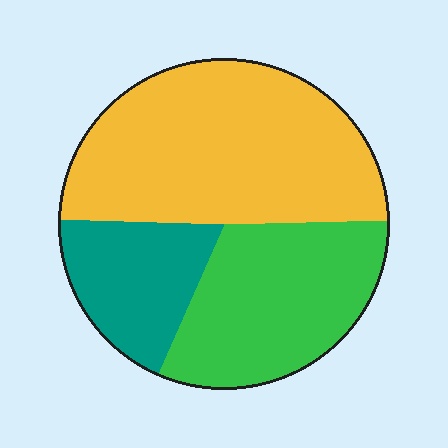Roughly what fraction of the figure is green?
Green covers 32% of the figure.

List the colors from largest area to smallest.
From largest to smallest: yellow, green, teal.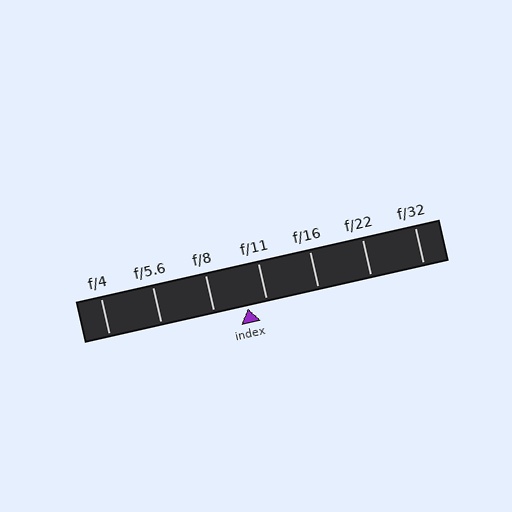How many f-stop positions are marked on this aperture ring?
There are 7 f-stop positions marked.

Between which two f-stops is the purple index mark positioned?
The index mark is between f/8 and f/11.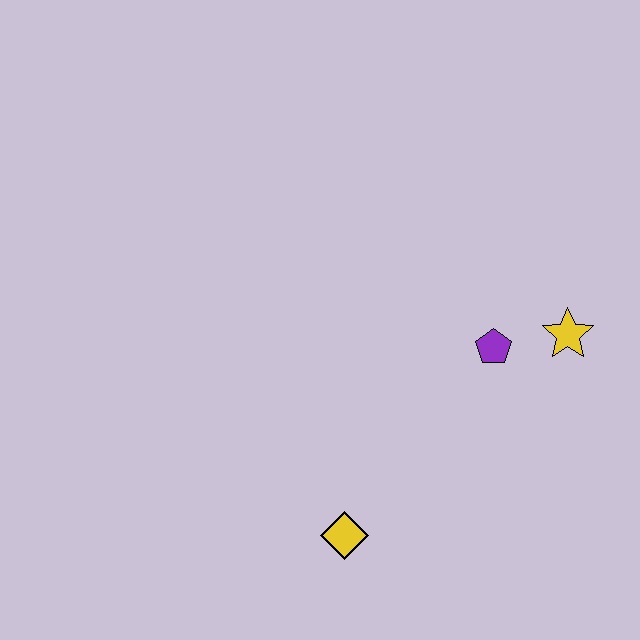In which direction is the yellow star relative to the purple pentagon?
The yellow star is to the right of the purple pentagon.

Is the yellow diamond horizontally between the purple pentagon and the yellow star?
No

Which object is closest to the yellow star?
The purple pentagon is closest to the yellow star.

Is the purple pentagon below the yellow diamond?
No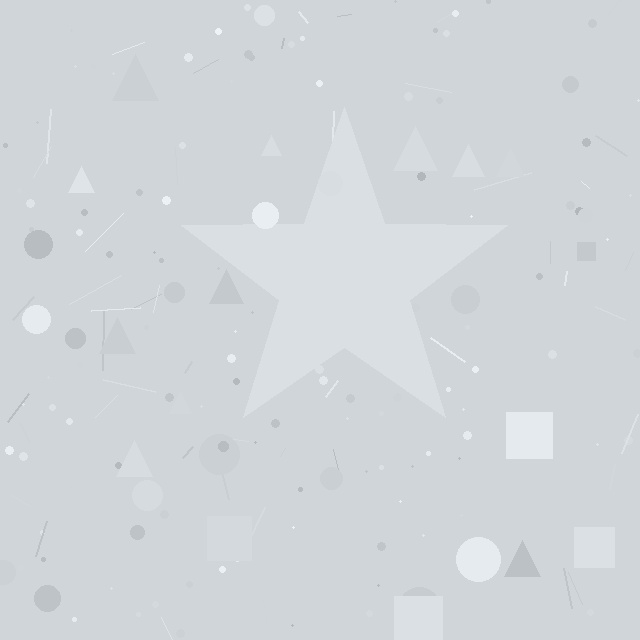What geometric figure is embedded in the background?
A star is embedded in the background.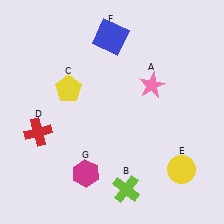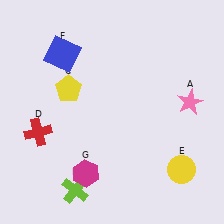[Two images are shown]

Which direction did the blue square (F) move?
The blue square (F) moved left.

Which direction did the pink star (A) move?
The pink star (A) moved right.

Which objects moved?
The objects that moved are: the pink star (A), the lime cross (B), the blue square (F).